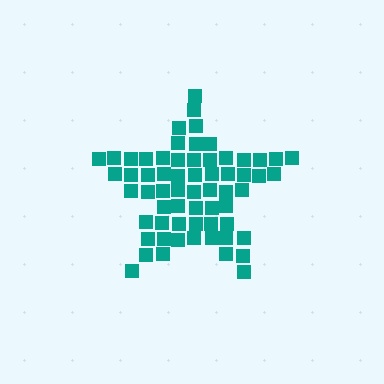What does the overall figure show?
The overall figure shows a star.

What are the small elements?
The small elements are squares.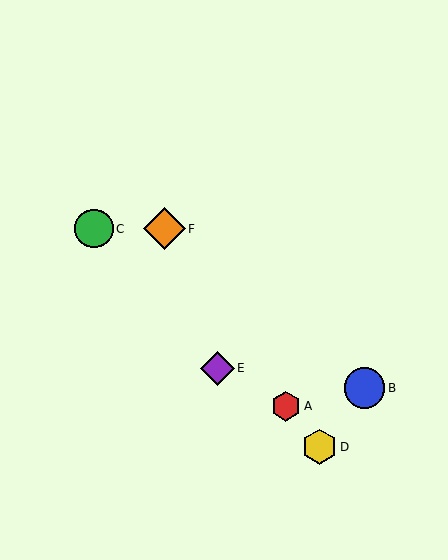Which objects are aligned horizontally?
Objects C, F are aligned horizontally.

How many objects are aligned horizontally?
2 objects (C, F) are aligned horizontally.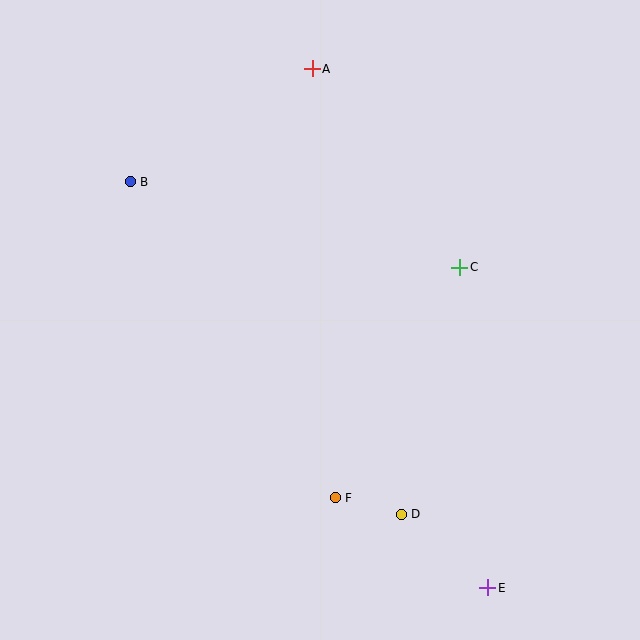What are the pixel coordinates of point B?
Point B is at (130, 182).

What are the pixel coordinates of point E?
Point E is at (488, 588).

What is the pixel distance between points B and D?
The distance between B and D is 429 pixels.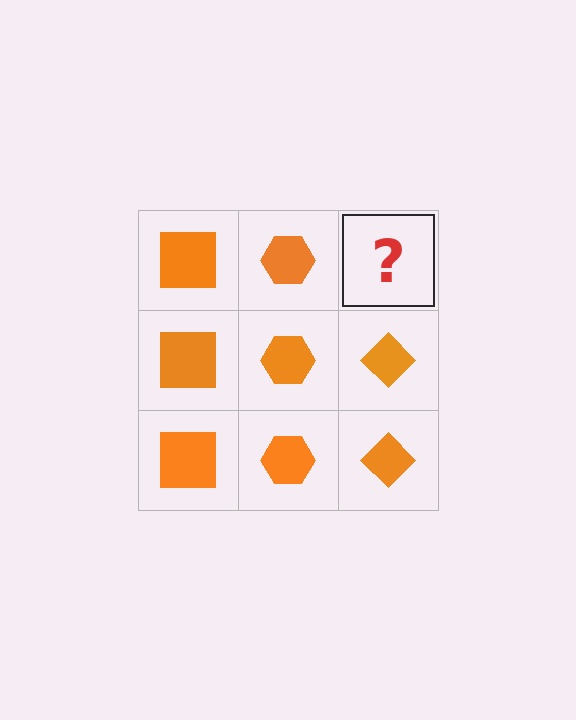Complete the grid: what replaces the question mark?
The question mark should be replaced with an orange diamond.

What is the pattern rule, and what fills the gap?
The rule is that each column has a consistent shape. The gap should be filled with an orange diamond.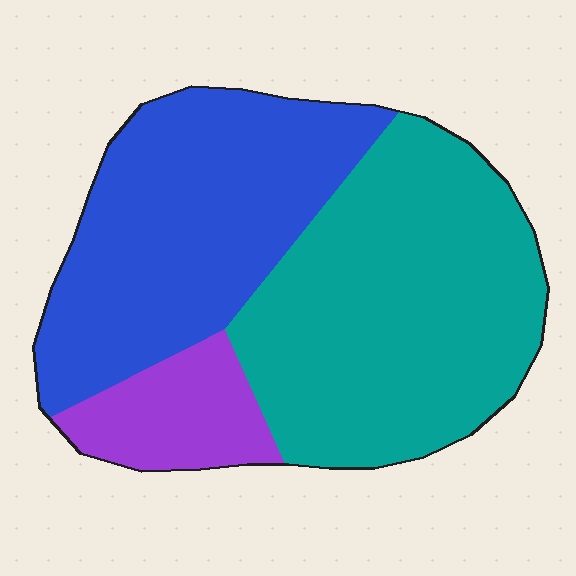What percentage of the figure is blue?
Blue takes up about two fifths (2/5) of the figure.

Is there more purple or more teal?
Teal.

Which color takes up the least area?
Purple, at roughly 10%.